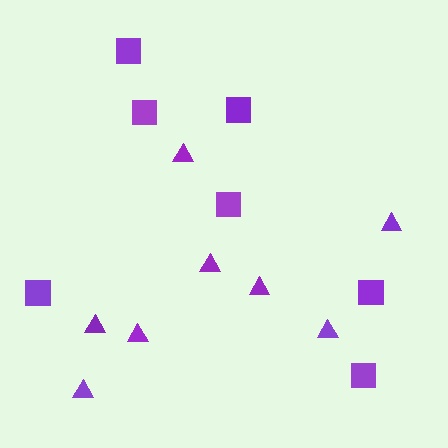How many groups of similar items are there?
There are 2 groups: one group of triangles (8) and one group of squares (7).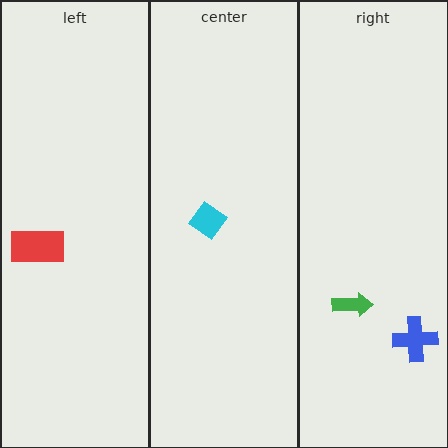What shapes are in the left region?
The red rectangle.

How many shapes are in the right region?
2.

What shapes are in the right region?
The blue cross, the green arrow.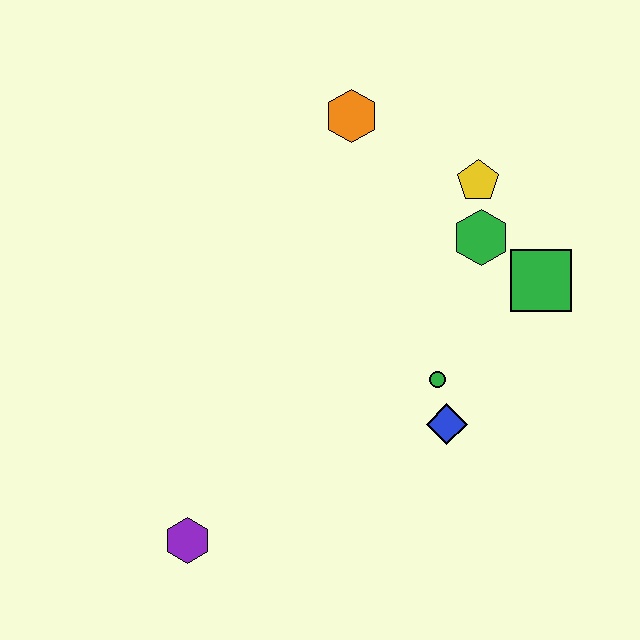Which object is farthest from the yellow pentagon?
The purple hexagon is farthest from the yellow pentagon.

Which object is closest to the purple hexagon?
The blue diamond is closest to the purple hexagon.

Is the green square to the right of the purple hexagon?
Yes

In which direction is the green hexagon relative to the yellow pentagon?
The green hexagon is below the yellow pentagon.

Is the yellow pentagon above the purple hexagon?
Yes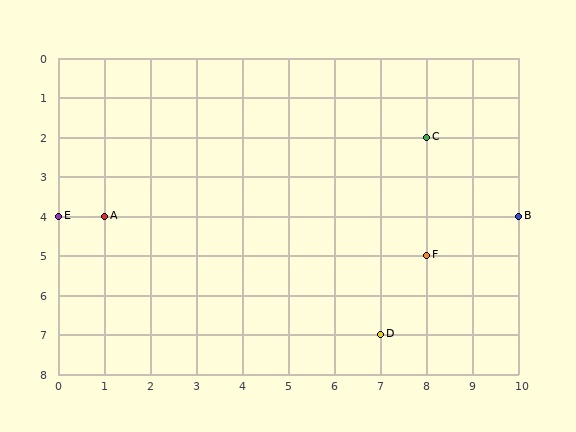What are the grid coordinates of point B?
Point B is at grid coordinates (10, 4).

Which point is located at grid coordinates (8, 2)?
Point C is at (8, 2).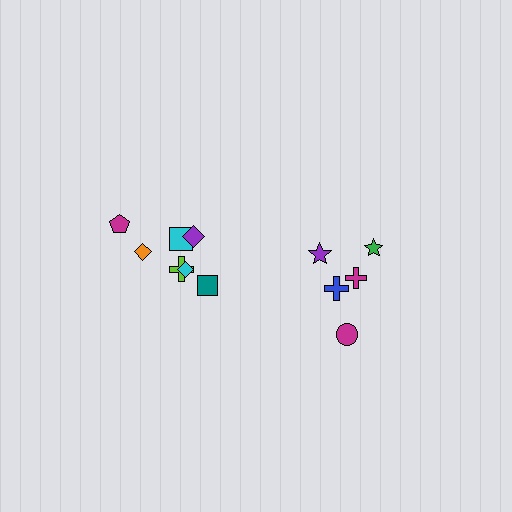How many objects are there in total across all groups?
There are 12 objects.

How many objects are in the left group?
There are 7 objects.